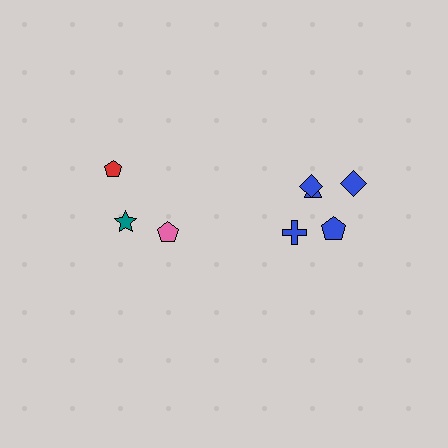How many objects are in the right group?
There are 5 objects.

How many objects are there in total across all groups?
There are 8 objects.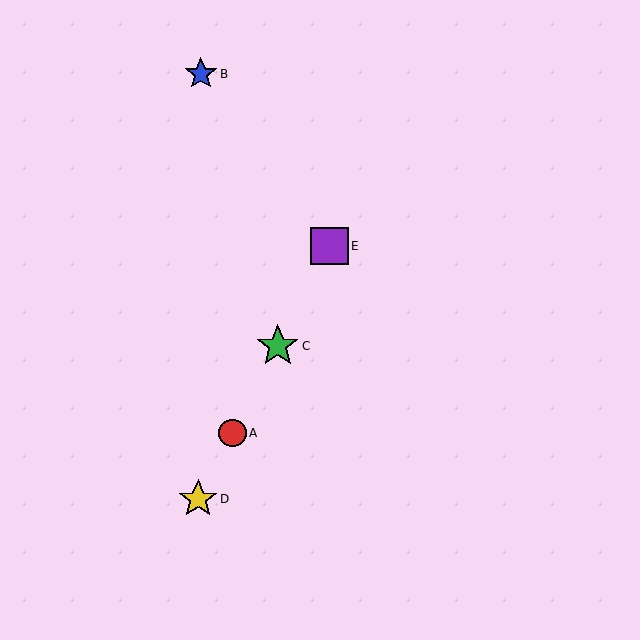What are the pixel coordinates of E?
Object E is at (329, 246).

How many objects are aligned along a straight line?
4 objects (A, C, D, E) are aligned along a straight line.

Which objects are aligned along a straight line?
Objects A, C, D, E are aligned along a straight line.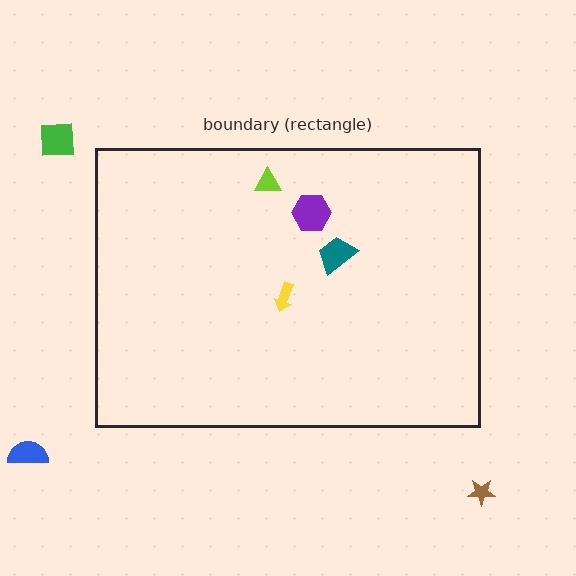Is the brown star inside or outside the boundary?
Outside.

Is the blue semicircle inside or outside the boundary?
Outside.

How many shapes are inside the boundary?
4 inside, 3 outside.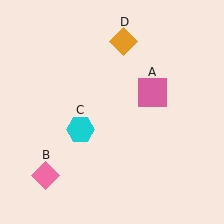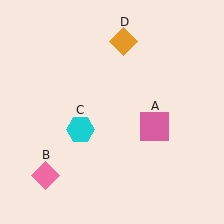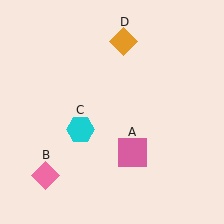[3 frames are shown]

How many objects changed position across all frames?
1 object changed position: pink square (object A).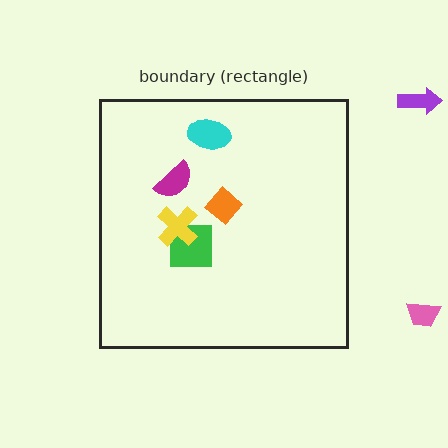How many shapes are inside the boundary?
5 inside, 2 outside.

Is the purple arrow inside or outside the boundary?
Outside.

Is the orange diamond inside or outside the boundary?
Inside.